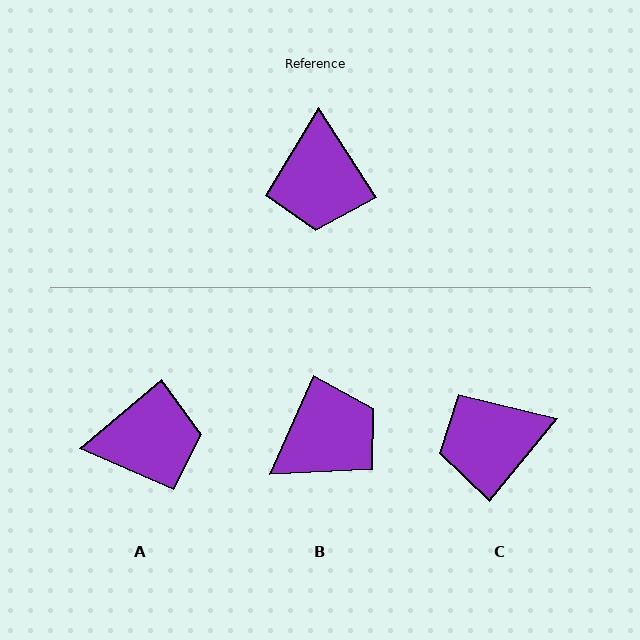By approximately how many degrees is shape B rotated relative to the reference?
Approximately 123 degrees counter-clockwise.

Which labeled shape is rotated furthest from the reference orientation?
B, about 123 degrees away.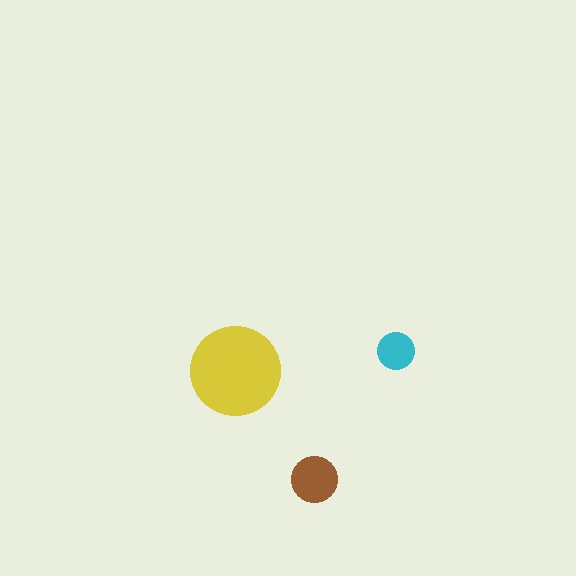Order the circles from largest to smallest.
the yellow one, the brown one, the cyan one.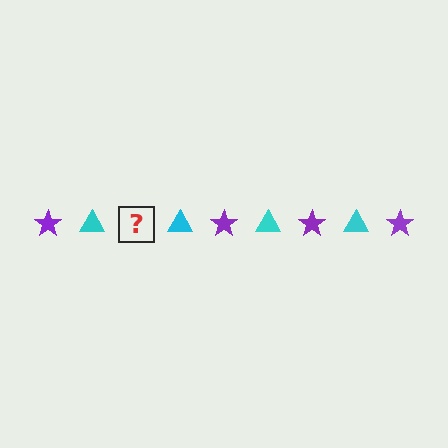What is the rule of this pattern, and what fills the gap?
The rule is that the pattern alternates between purple star and cyan triangle. The gap should be filled with a purple star.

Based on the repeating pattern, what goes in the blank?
The blank should be a purple star.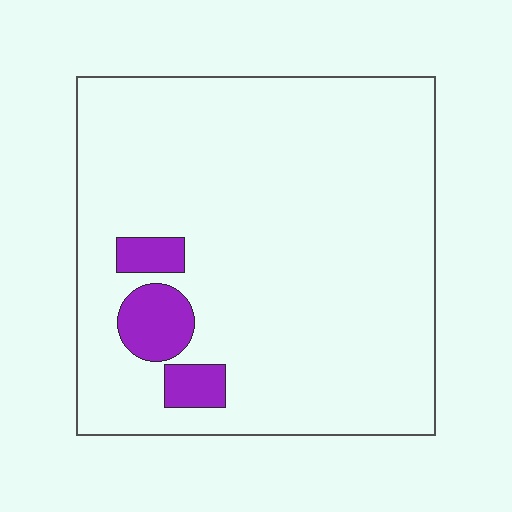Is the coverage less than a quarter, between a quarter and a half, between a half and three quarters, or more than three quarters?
Less than a quarter.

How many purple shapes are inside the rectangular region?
3.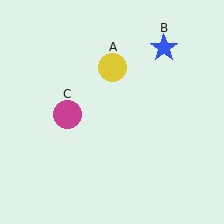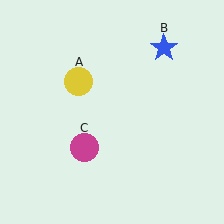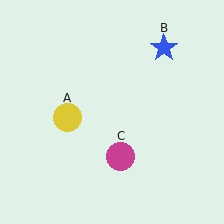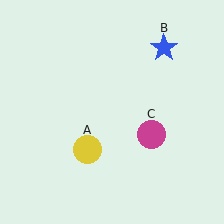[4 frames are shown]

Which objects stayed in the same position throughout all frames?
Blue star (object B) remained stationary.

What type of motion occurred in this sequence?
The yellow circle (object A), magenta circle (object C) rotated counterclockwise around the center of the scene.